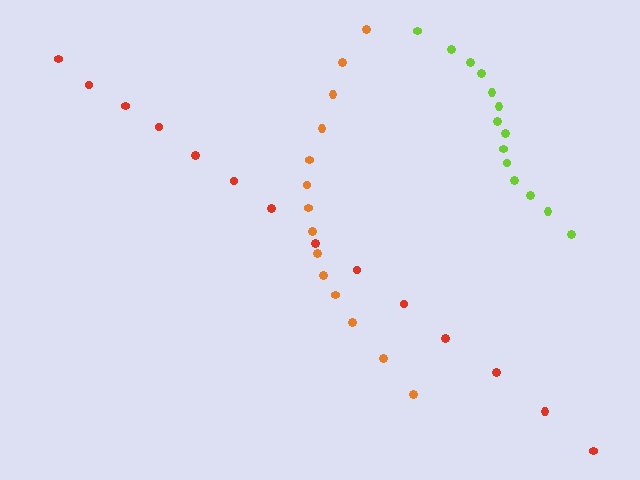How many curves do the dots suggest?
There are 3 distinct paths.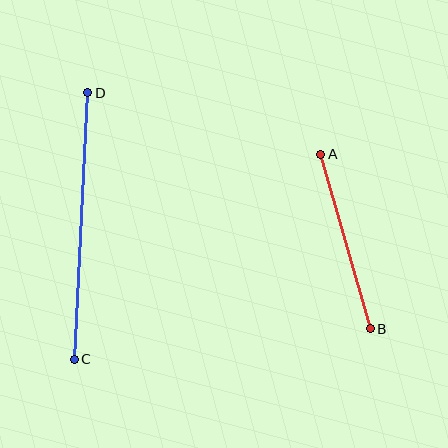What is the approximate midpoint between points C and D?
The midpoint is at approximately (81, 226) pixels.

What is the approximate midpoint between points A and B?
The midpoint is at approximately (345, 241) pixels.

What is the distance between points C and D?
The distance is approximately 267 pixels.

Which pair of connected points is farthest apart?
Points C and D are farthest apart.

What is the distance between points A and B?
The distance is approximately 181 pixels.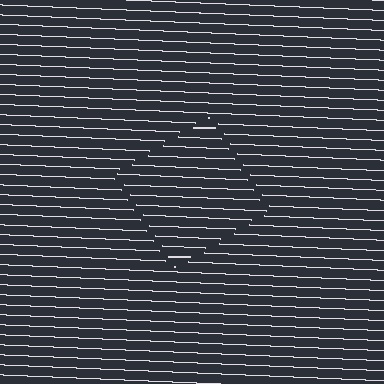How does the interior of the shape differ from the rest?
The interior of the shape contains the same grating, shifted by half a period — the contour is defined by the phase discontinuity where line-ends from the inner and outer gratings abut.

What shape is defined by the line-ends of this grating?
An illusory square. The interior of the shape contains the same grating, shifted by half a period — the contour is defined by the phase discontinuity where line-ends from the inner and outer gratings abut.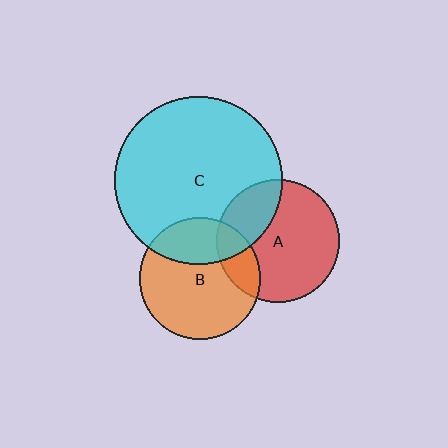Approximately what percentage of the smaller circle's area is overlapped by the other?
Approximately 30%.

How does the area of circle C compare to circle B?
Approximately 1.9 times.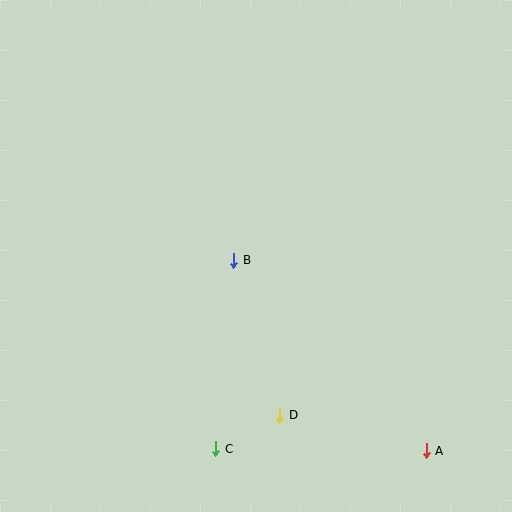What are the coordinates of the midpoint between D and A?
The midpoint between D and A is at (353, 433).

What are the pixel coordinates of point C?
Point C is at (216, 449).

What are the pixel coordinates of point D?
Point D is at (280, 415).